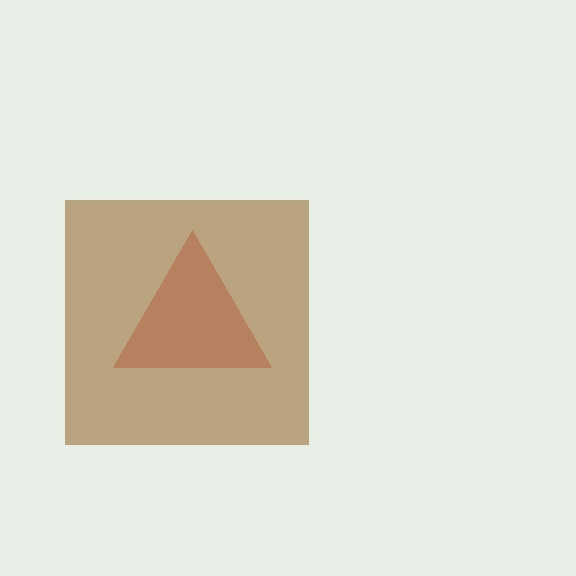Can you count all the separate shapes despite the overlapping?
Yes, there are 2 separate shapes.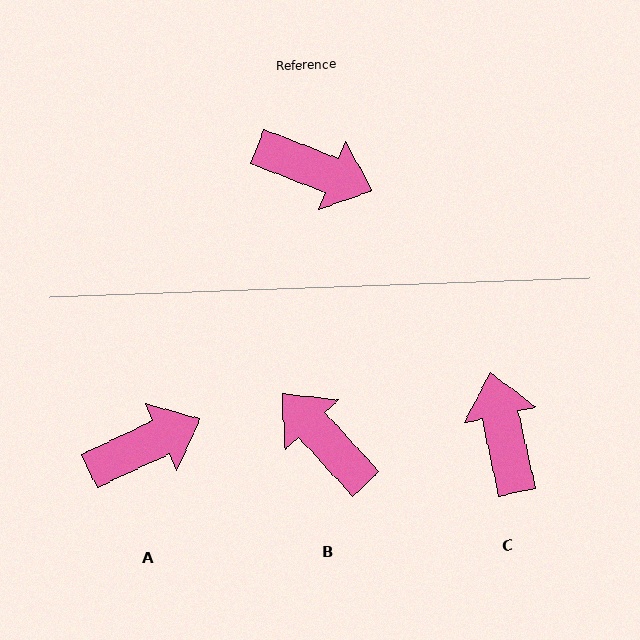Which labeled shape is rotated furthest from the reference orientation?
B, about 154 degrees away.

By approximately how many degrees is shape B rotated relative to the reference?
Approximately 154 degrees counter-clockwise.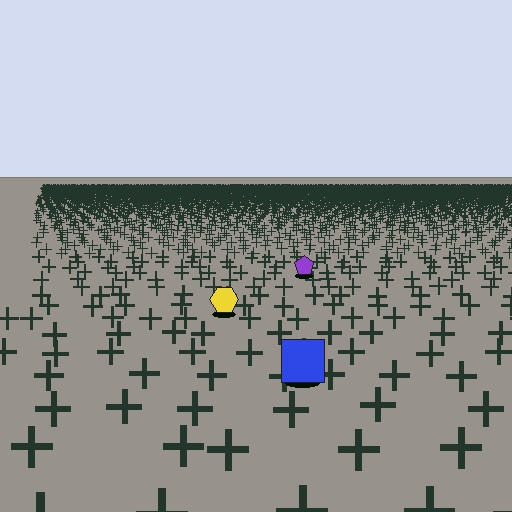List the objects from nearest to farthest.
From nearest to farthest: the blue square, the yellow hexagon, the purple pentagon.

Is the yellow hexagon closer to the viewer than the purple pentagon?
Yes. The yellow hexagon is closer — you can tell from the texture gradient: the ground texture is coarser near it.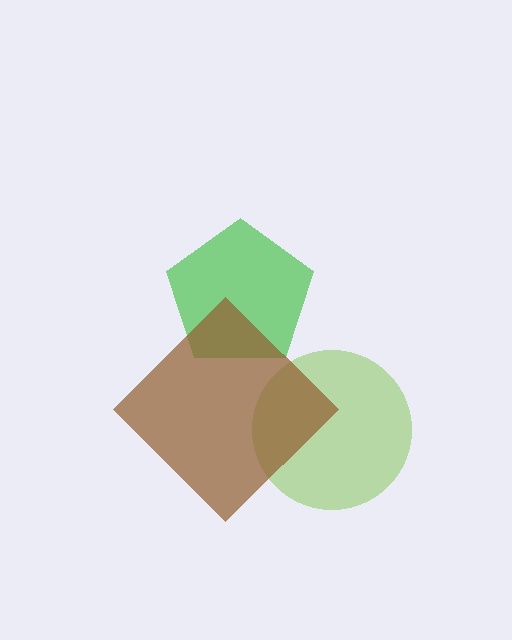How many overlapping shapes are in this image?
There are 3 overlapping shapes in the image.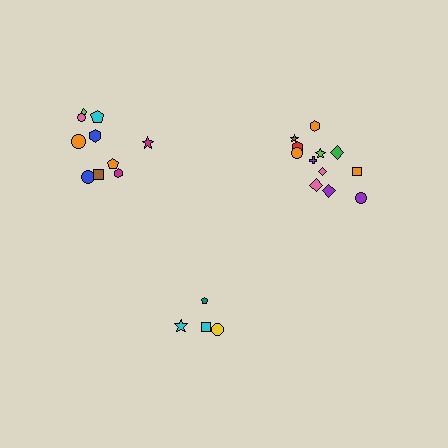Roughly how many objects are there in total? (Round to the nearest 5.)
Roughly 25 objects in total.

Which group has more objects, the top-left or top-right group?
The top-right group.